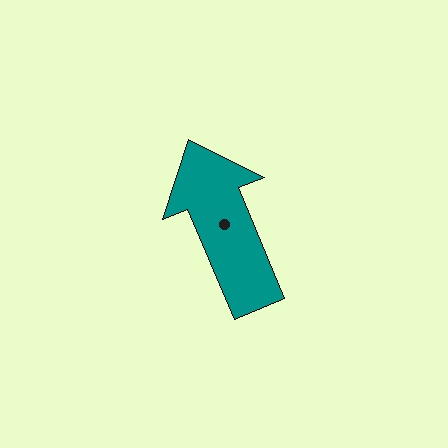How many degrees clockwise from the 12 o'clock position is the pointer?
Approximately 337 degrees.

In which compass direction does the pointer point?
Northwest.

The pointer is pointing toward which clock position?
Roughly 11 o'clock.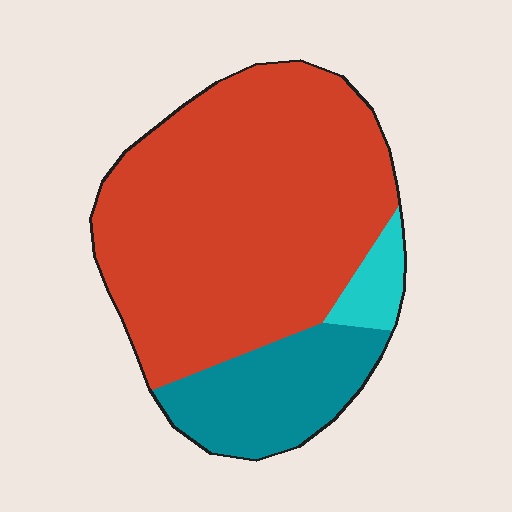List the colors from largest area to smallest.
From largest to smallest: red, teal, cyan.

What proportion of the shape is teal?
Teal covers roughly 20% of the shape.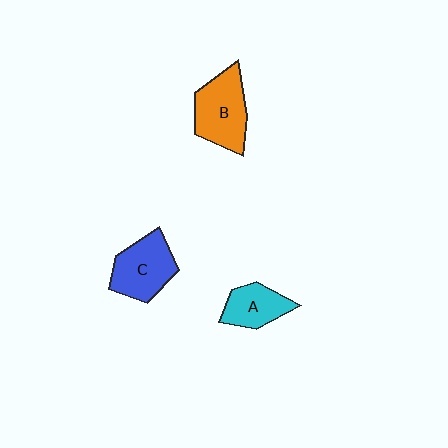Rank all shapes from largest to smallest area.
From largest to smallest: B (orange), C (blue), A (cyan).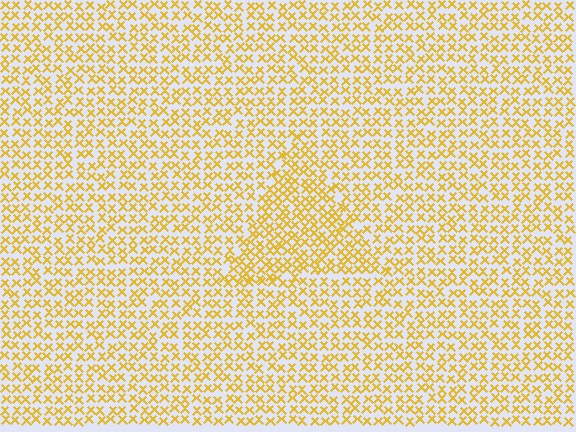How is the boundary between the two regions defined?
The boundary is defined by a change in element density (approximately 1.5x ratio). All elements are the same color, size, and shape.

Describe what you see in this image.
The image contains small yellow elements arranged at two different densities. A triangle-shaped region is visible where the elements are more densely packed than the surrounding area.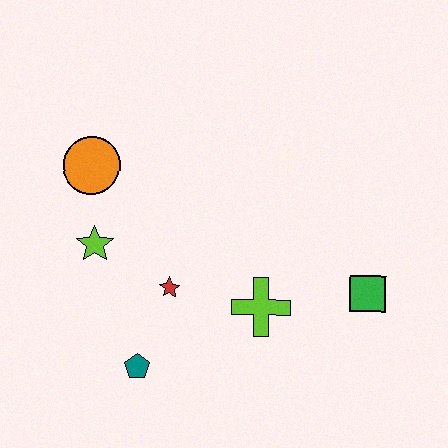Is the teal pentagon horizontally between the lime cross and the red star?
No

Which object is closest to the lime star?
The orange circle is closest to the lime star.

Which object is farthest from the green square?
The orange circle is farthest from the green square.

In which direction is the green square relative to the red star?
The green square is to the right of the red star.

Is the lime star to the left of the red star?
Yes